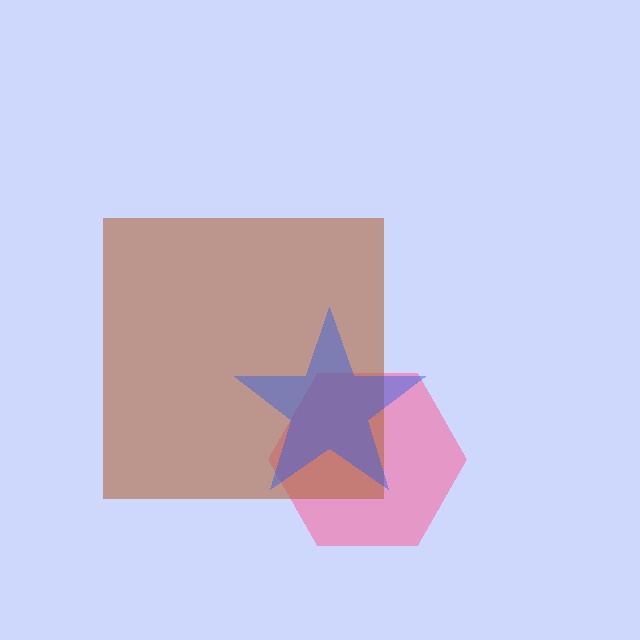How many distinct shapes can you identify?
There are 3 distinct shapes: a pink hexagon, a brown square, a blue star.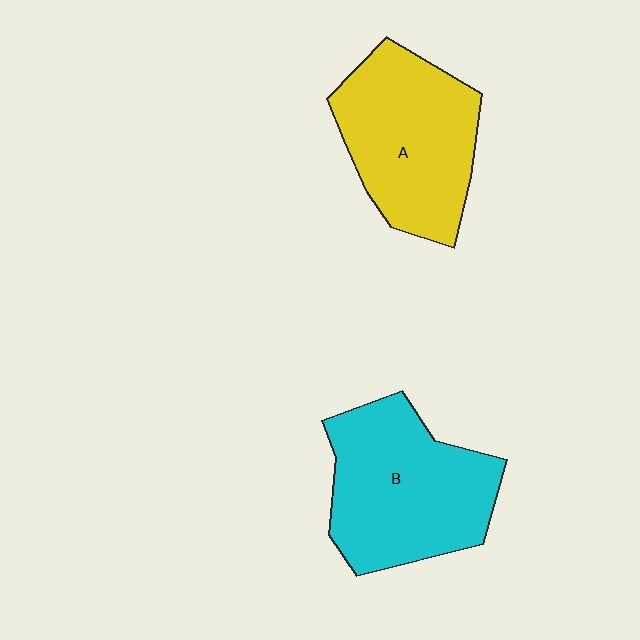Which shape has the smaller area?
Shape A (yellow).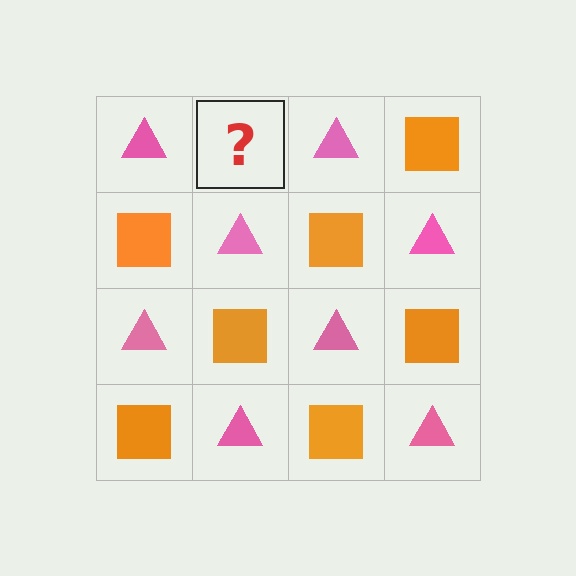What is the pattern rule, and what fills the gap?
The rule is that it alternates pink triangle and orange square in a checkerboard pattern. The gap should be filled with an orange square.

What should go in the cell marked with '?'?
The missing cell should contain an orange square.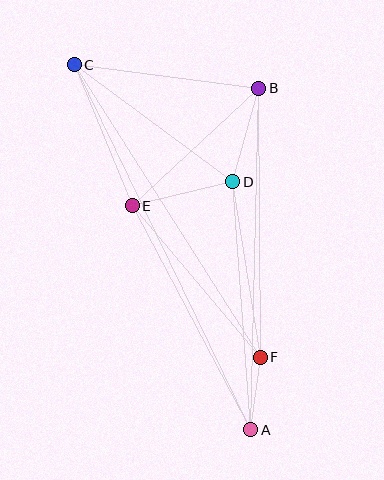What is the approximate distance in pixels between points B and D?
The distance between B and D is approximately 97 pixels.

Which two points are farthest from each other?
Points A and C are farthest from each other.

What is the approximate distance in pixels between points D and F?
The distance between D and F is approximately 178 pixels.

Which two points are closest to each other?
Points A and F are closest to each other.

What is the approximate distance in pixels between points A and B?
The distance between A and B is approximately 342 pixels.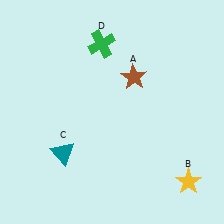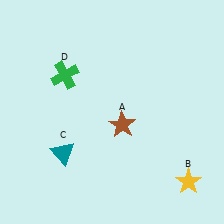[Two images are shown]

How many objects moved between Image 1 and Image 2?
2 objects moved between the two images.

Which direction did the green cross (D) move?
The green cross (D) moved left.